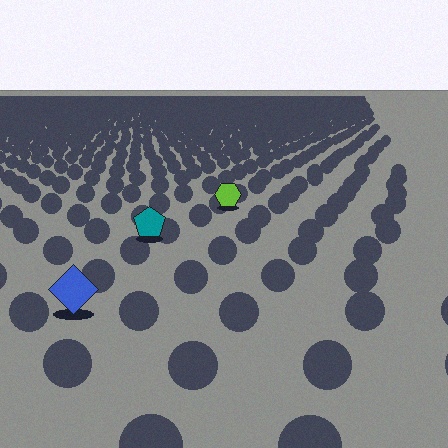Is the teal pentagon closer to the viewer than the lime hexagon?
Yes. The teal pentagon is closer — you can tell from the texture gradient: the ground texture is coarser near it.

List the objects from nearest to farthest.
From nearest to farthest: the blue diamond, the teal pentagon, the lime hexagon.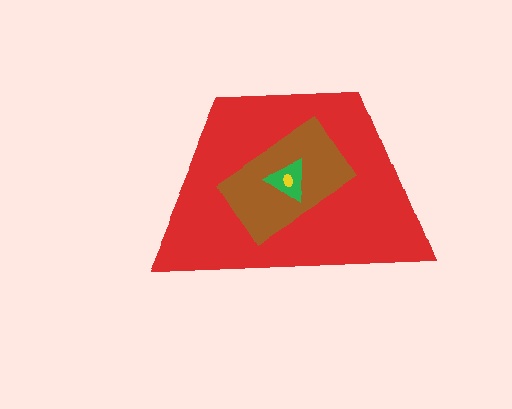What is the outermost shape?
The red trapezoid.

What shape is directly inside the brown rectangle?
The green triangle.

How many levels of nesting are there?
4.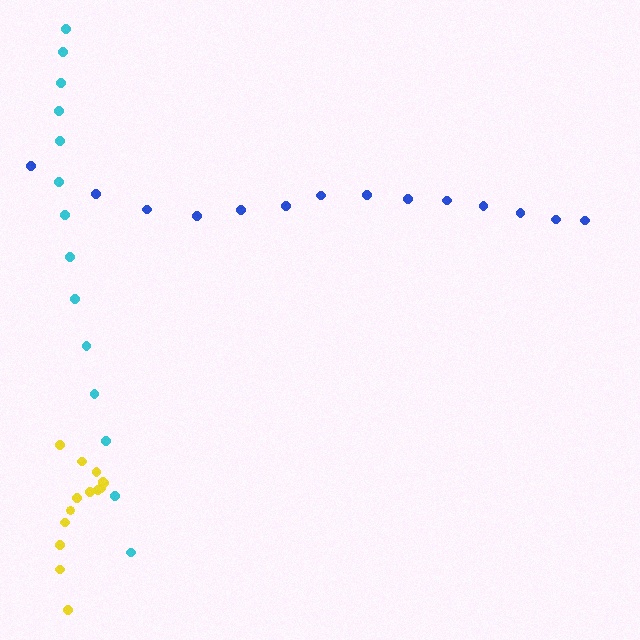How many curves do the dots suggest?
There are 3 distinct paths.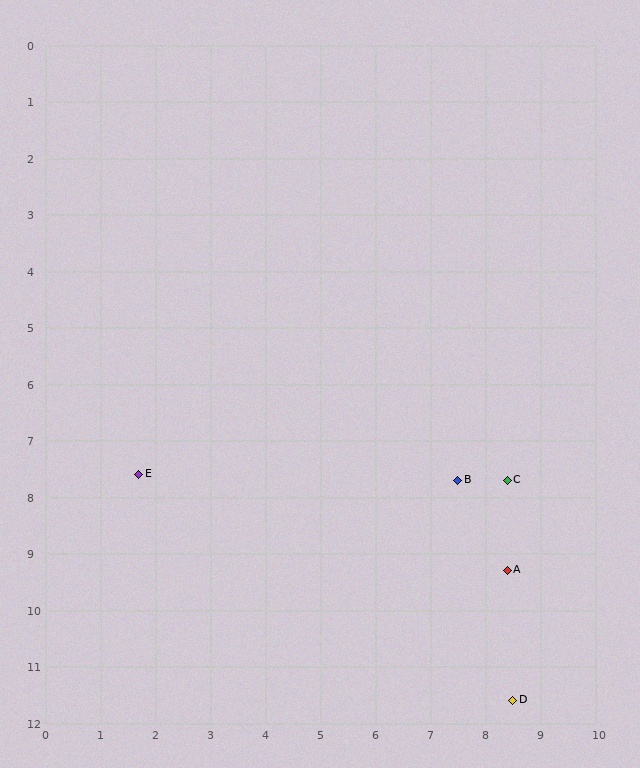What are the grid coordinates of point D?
Point D is at approximately (8.5, 11.6).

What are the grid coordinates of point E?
Point E is at approximately (1.7, 7.6).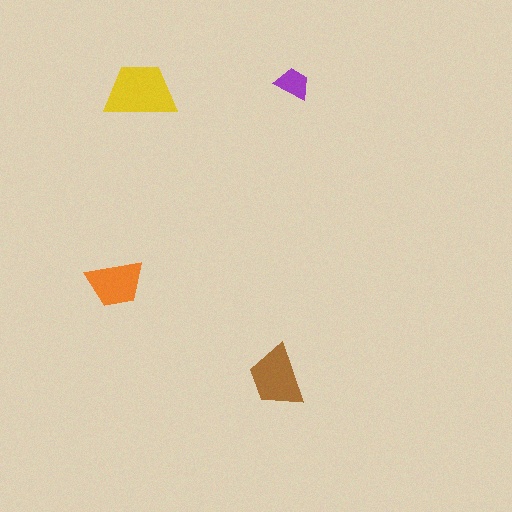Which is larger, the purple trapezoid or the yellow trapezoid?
The yellow one.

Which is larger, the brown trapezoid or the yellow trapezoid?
The yellow one.